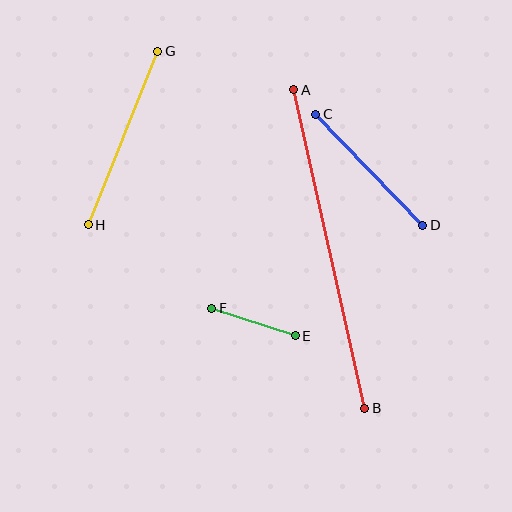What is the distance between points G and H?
The distance is approximately 187 pixels.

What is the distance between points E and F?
The distance is approximately 88 pixels.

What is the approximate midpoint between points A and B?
The midpoint is at approximately (329, 249) pixels.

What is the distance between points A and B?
The distance is approximately 327 pixels.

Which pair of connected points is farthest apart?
Points A and B are farthest apart.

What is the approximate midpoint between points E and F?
The midpoint is at approximately (253, 322) pixels.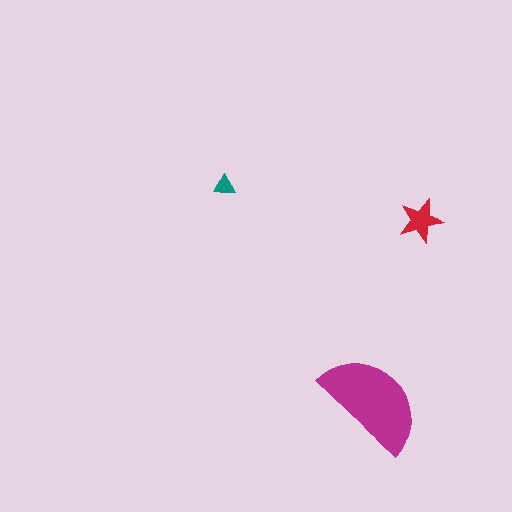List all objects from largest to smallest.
The magenta semicircle, the red star, the teal triangle.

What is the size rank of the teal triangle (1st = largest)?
3rd.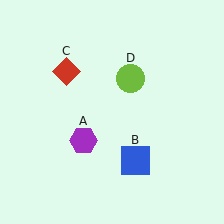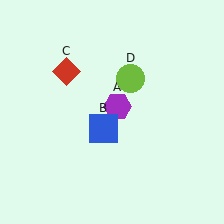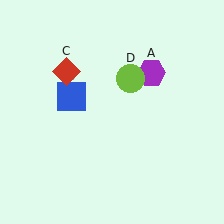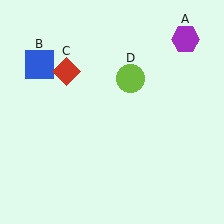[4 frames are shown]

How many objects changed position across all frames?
2 objects changed position: purple hexagon (object A), blue square (object B).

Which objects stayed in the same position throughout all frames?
Red diamond (object C) and lime circle (object D) remained stationary.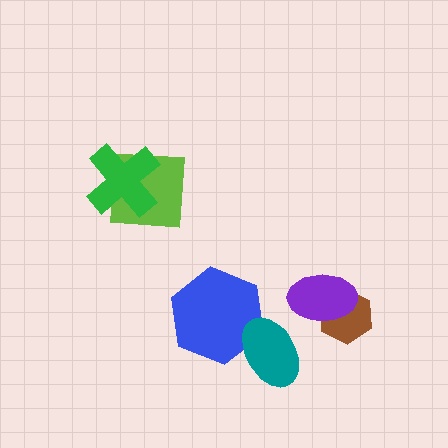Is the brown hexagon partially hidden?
Yes, it is partially covered by another shape.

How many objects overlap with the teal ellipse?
1 object overlaps with the teal ellipse.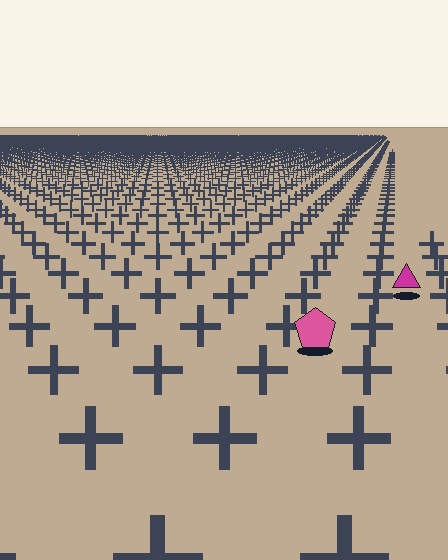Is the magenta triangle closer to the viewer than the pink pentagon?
No. The pink pentagon is closer — you can tell from the texture gradient: the ground texture is coarser near it.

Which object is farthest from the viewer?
The magenta triangle is farthest from the viewer. It appears smaller and the ground texture around it is denser.